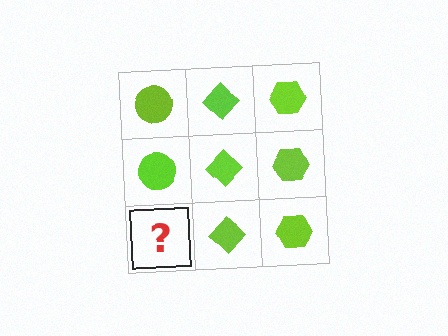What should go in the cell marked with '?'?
The missing cell should contain a lime circle.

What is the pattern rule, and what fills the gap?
The rule is that each column has a consistent shape. The gap should be filled with a lime circle.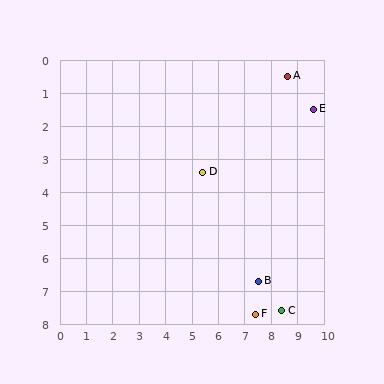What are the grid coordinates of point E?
Point E is at approximately (9.6, 1.5).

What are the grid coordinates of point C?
Point C is at approximately (8.4, 7.6).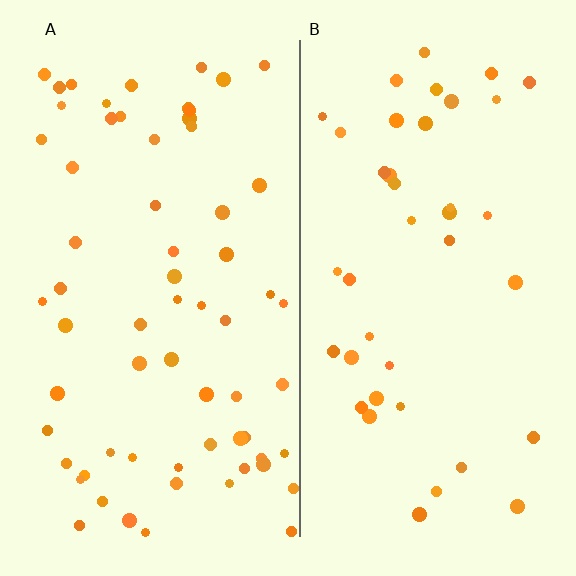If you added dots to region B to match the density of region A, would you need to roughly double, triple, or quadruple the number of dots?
Approximately double.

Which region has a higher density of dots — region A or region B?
A (the left).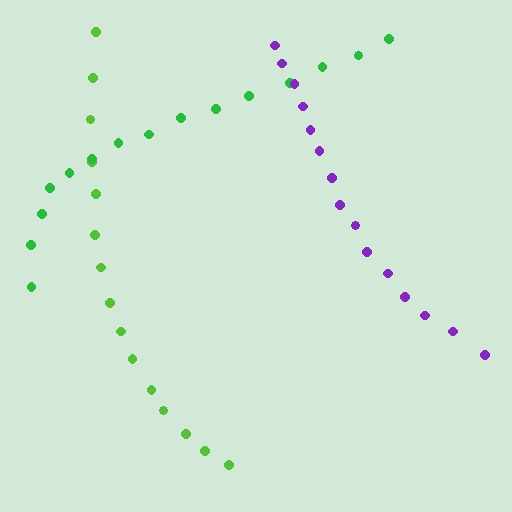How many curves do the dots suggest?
There are 3 distinct paths.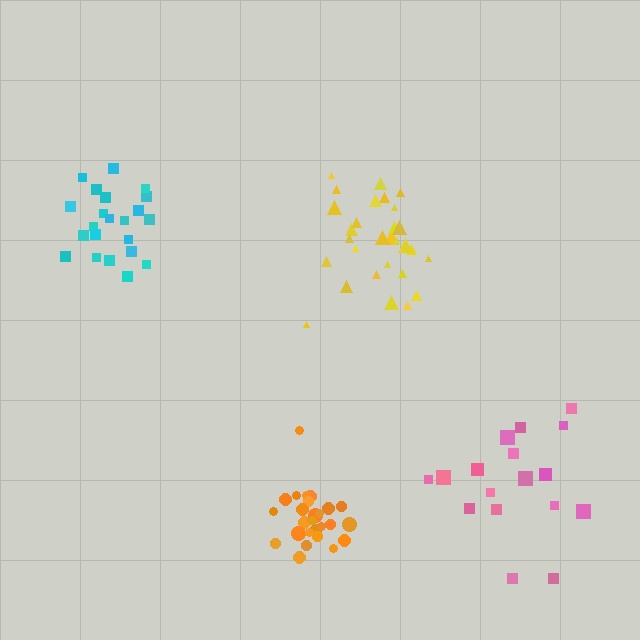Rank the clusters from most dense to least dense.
orange, cyan, yellow, pink.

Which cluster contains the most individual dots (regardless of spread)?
Yellow (29).